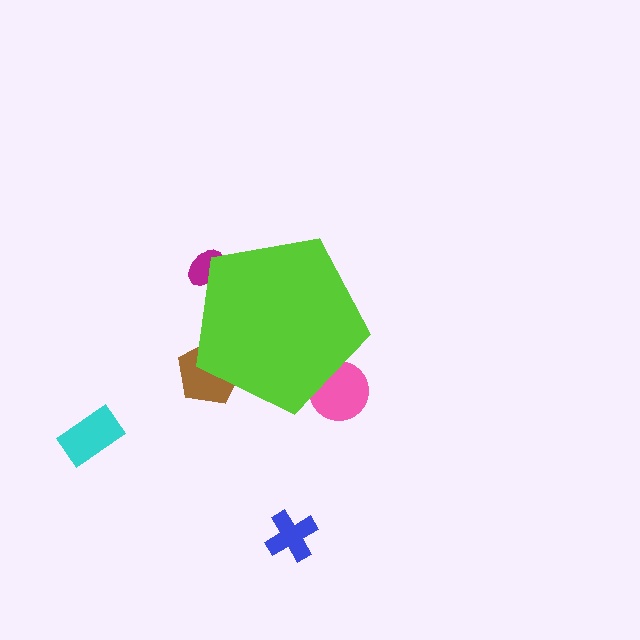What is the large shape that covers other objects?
A lime pentagon.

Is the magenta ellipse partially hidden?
Yes, the magenta ellipse is partially hidden behind the lime pentagon.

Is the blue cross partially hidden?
No, the blue cross is fully visible.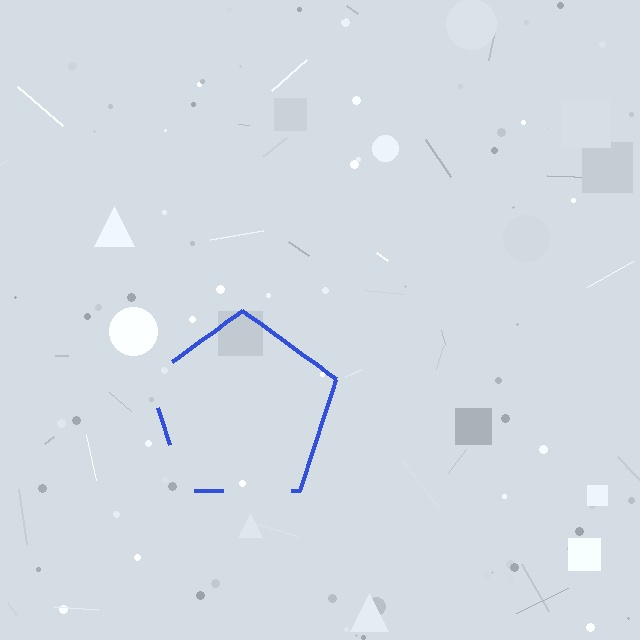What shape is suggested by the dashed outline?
The dashed outline suggests a pentagon.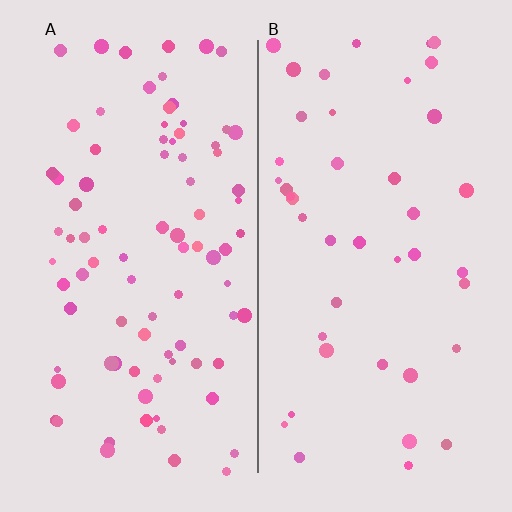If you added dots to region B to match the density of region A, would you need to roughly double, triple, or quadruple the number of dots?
Approximately double.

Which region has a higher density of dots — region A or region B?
A (the left).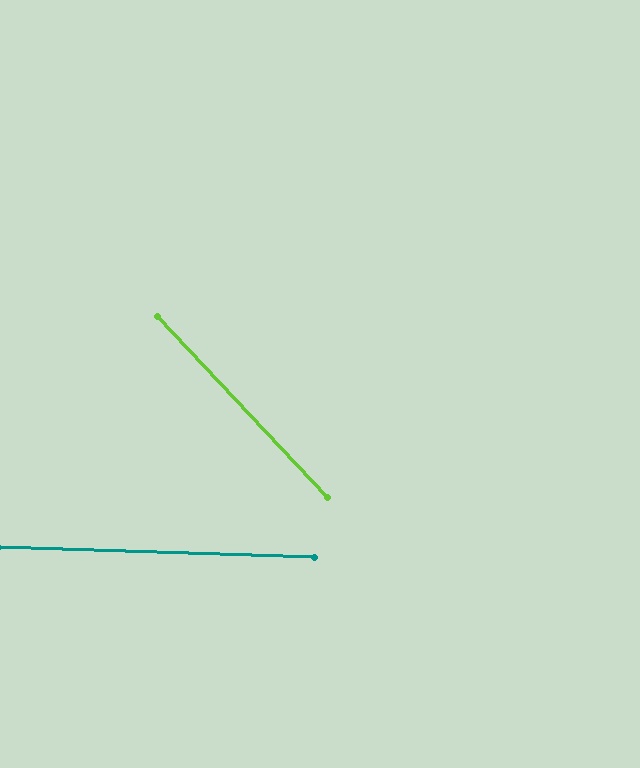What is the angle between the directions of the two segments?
Approximately 45 degrees.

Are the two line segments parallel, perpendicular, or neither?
Neither parallel nor perpendicular — they differ by about 45°.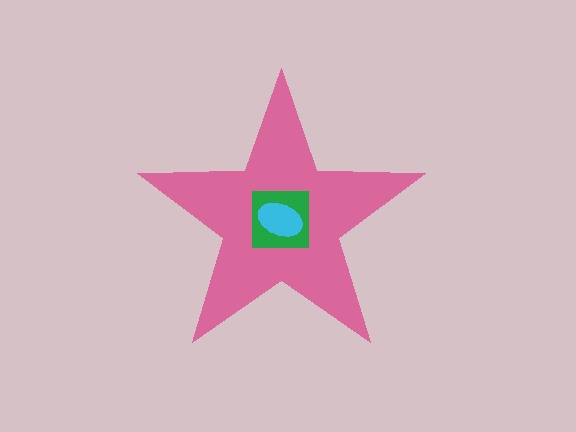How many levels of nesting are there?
3.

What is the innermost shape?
The cyan ellipse.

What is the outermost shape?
The pink star.